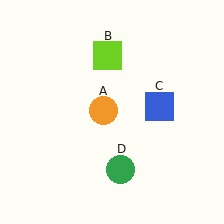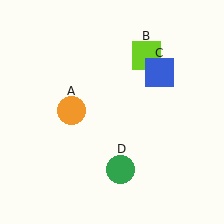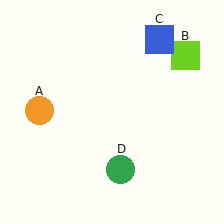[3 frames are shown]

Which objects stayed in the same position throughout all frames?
Green circle (object D) remained stationary.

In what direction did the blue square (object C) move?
The blue square (object C) moved up.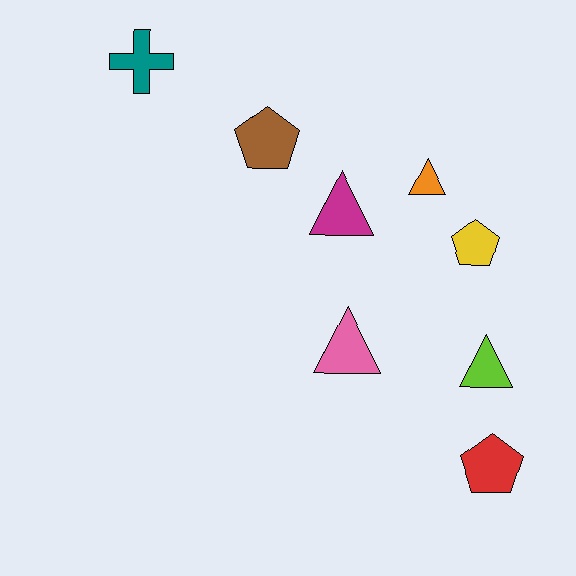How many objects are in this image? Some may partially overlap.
There are 8 objects.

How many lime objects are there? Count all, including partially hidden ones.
There is 1 lime object.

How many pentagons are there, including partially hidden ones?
There are 3 pentagons.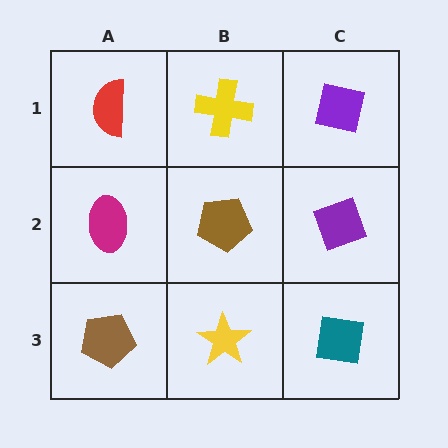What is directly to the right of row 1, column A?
A yellow cross.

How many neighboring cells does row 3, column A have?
2.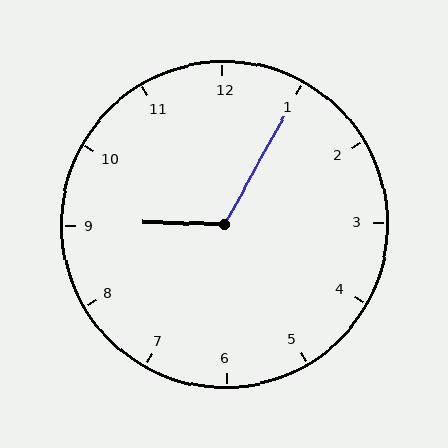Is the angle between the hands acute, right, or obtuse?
It is obtuse.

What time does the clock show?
9:05.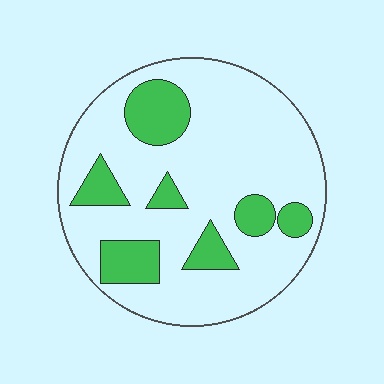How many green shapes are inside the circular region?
7.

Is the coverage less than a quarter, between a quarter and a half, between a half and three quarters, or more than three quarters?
Less than a quarter.